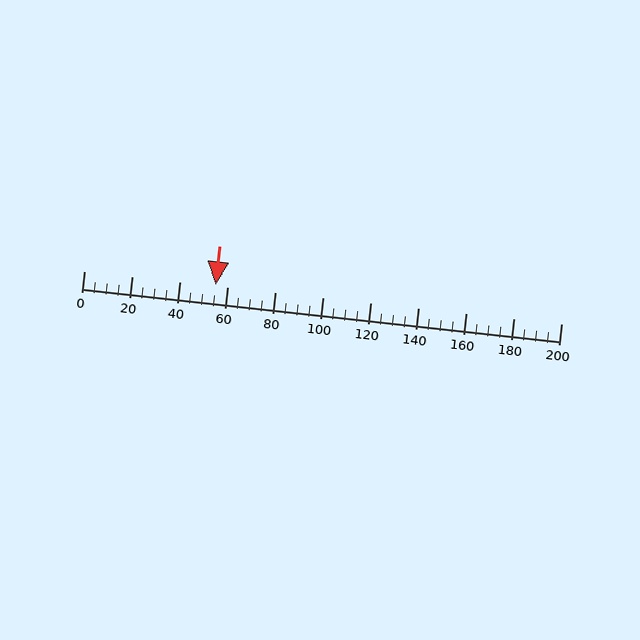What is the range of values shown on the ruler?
The ruler shows values from 0 to 200.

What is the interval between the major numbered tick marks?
The major tick marks are spaced 20 units apart.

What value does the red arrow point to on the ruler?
The red arrow points to approximately 55.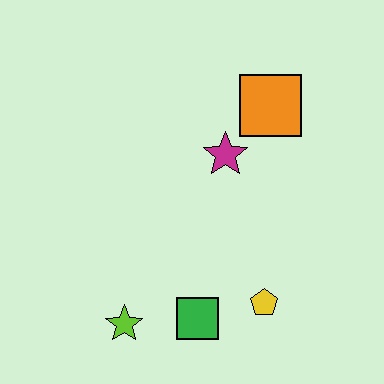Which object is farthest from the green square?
The orange square is farthest from the green square.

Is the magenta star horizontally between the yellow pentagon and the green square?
Yes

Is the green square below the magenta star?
Yes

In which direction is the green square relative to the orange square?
The green square is below the orange square.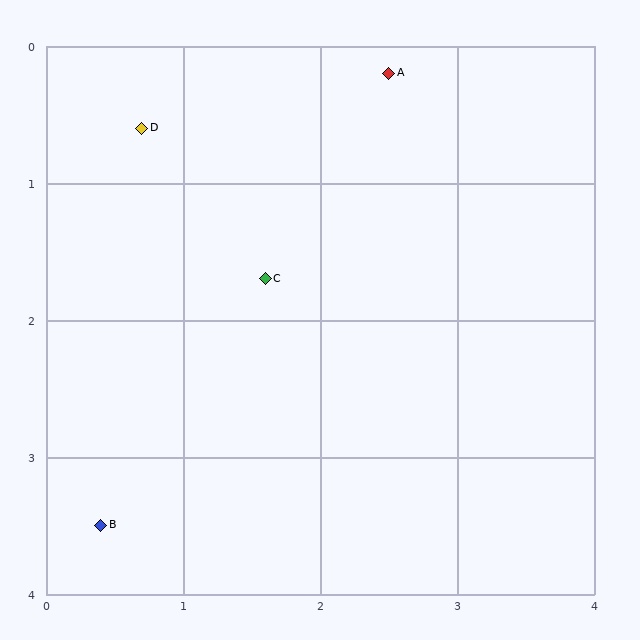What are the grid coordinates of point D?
Point D is at approximately (0.7, 0.6).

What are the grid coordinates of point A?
Point A is at approximately (2.5, 0.2).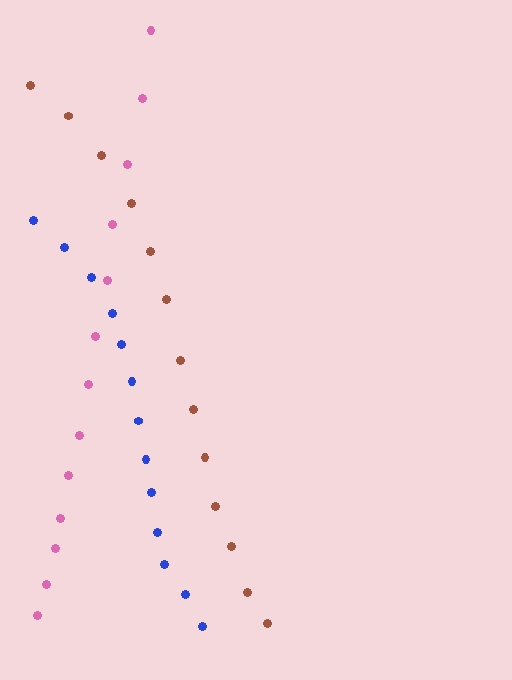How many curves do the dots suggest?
There are 3 distinct paths.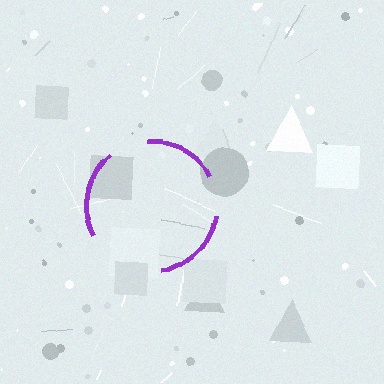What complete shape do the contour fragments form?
The contour fragments form a circle.